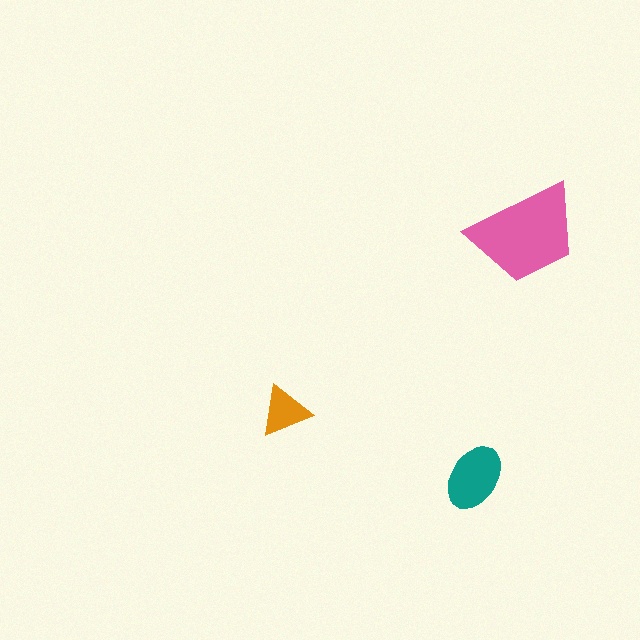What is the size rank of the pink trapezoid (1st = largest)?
1st.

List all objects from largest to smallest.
The pink trapezoid, the teal ellipse, the orange triangle.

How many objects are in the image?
There are 3 objects in the image.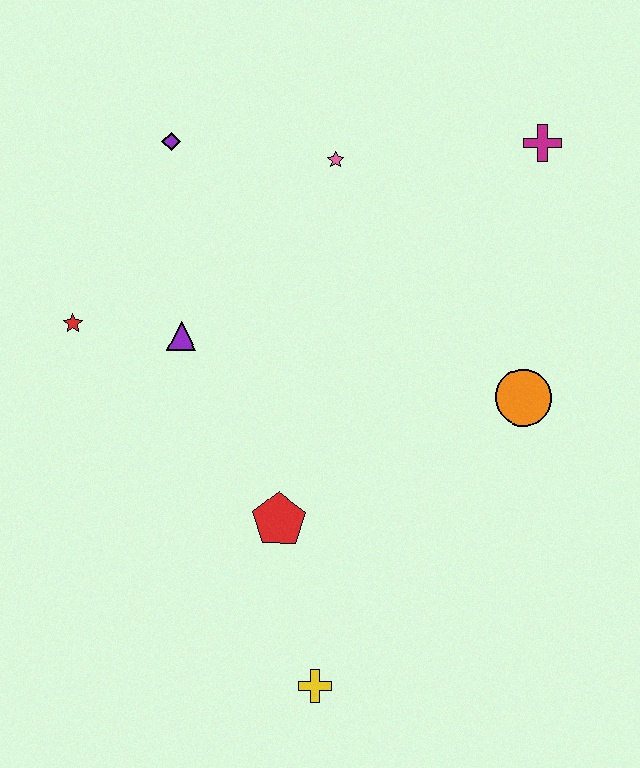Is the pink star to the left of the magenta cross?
Yes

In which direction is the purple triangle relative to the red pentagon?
The purple triangle is above the red pentagon.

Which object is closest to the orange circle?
The magenta cross is closest to the orange circle.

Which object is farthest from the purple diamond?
The yellow cross is farthest from the purple diamond.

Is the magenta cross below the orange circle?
No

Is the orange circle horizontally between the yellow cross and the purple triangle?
No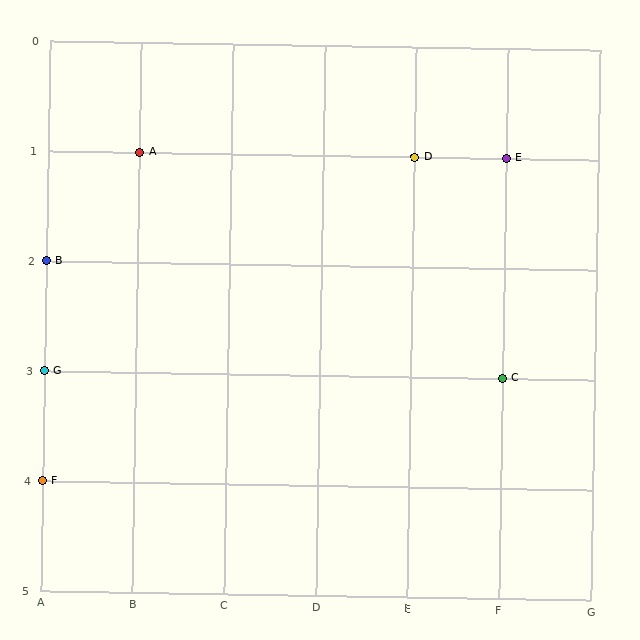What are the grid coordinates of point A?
Point A is at grid coordinates (B, 1).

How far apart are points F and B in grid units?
Points F and B are 2 rows apart.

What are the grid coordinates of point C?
Point C is at grid coordinates (F, 3).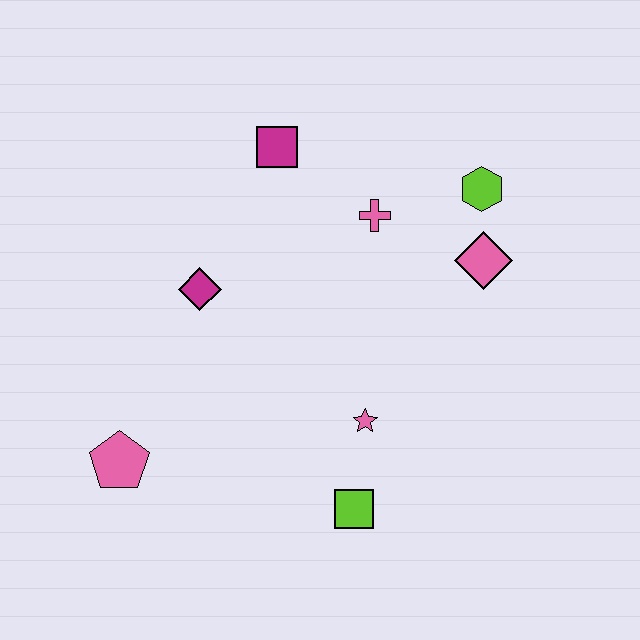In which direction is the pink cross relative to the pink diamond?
The pink cross is to the left of the pink diamond.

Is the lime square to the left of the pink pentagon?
No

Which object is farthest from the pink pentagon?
The lime hexagon is farthest from the pink pentagon.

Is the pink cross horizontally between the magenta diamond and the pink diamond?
Yes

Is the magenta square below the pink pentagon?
No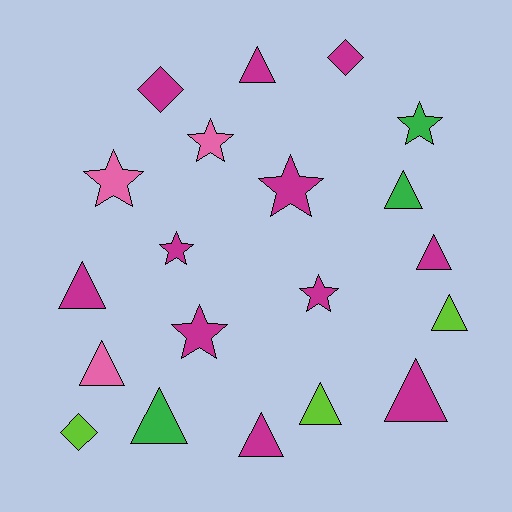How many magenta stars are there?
There are 4 magenta stars.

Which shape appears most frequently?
Triangle, with 10 objects.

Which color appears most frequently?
Magenta, with 11 objects.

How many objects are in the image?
There are 20 objects.